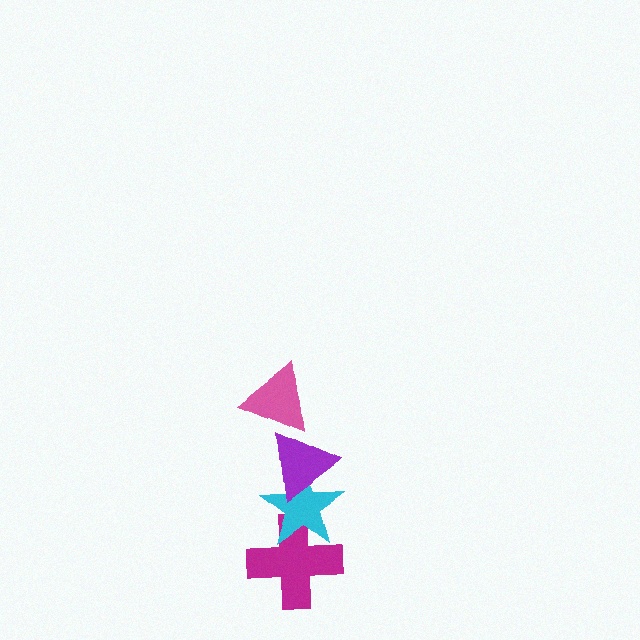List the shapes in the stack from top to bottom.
From top to bottom: the pink triangle, the purple triangle, the cyan star, the magenta cross.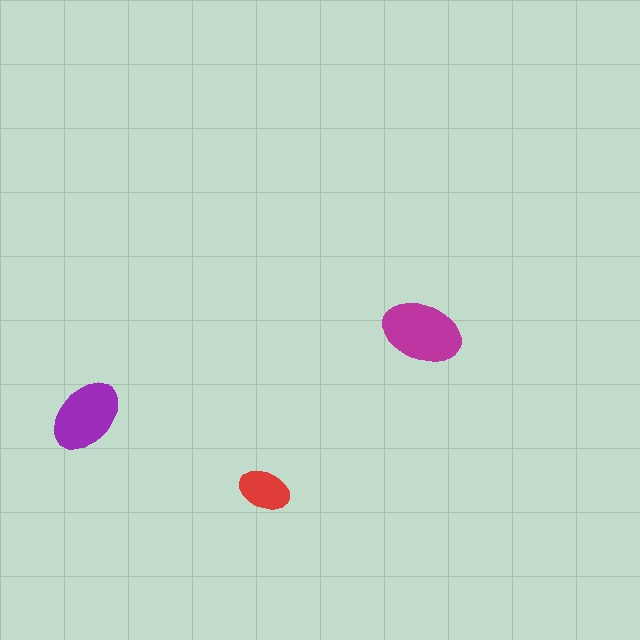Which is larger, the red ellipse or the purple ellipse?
The purple one.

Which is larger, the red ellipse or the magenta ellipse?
The magenta one.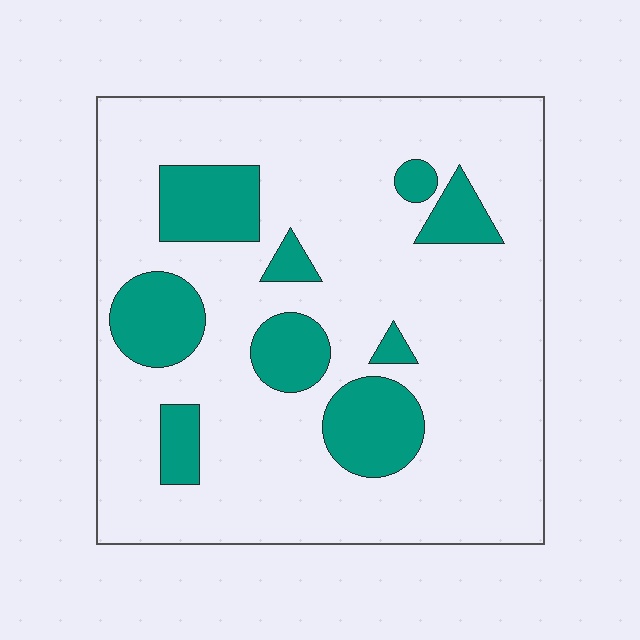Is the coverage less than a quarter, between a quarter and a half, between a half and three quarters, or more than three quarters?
Less than a quarter.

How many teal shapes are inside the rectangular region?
9.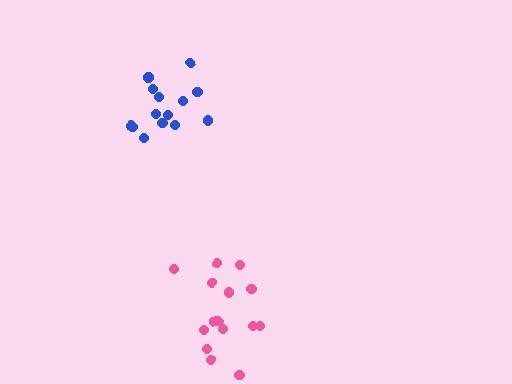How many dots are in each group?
Group 1: 15 dots, Group 2: 14 dots (29 total).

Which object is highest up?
The blue cluster is topmost.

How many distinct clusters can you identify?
There are 2 distinct clusters.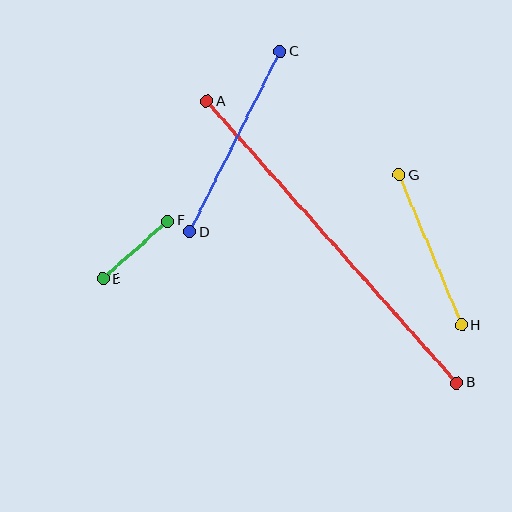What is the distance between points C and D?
The distance is approximately 202 pixels.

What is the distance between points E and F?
The distance is approximately 87 pixels.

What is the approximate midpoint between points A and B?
The midpoint is at approximately (332, 242) pixels.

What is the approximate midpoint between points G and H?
The midpoint is at approximately (430, 250) pixels.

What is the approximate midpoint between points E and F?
The midpoint is at approximately (135, 250) pixels.